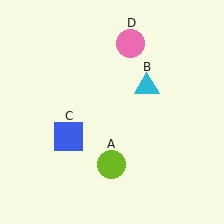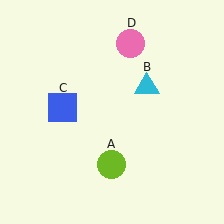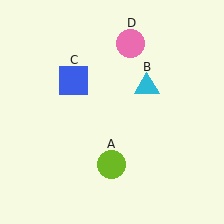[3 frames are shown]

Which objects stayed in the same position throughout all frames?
Lime circle (object A) and cyan triangle (object B) and pink circle (object D) remained stationary.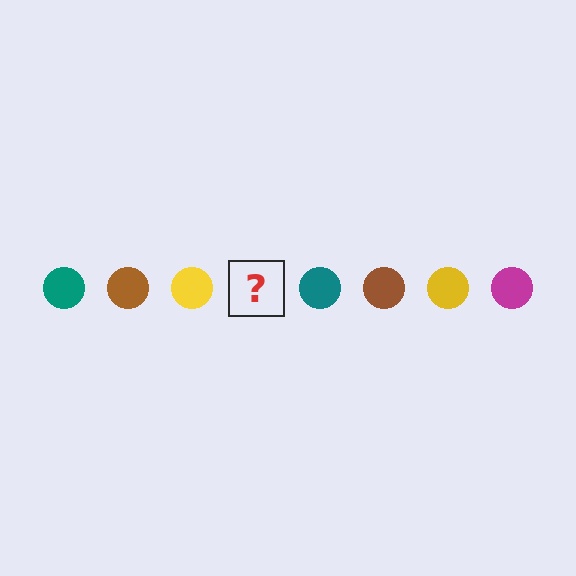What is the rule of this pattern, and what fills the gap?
The rule is that the pattern cycles through teal, brown, yellow, magenta circles. The gap should be filled with a magenta circle.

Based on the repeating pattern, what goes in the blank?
The blank should be a magenta circle.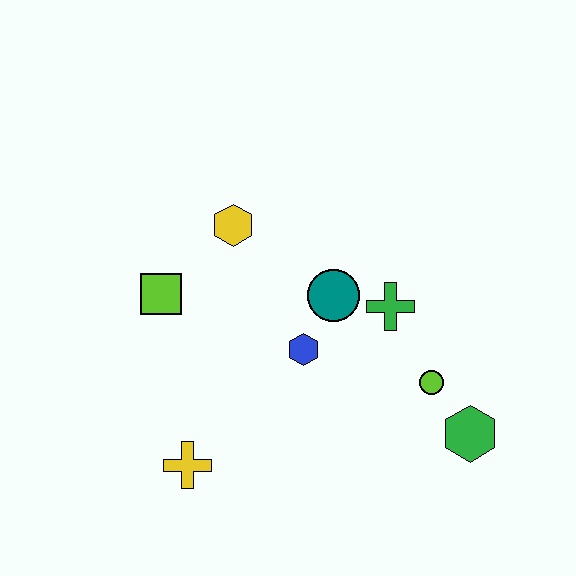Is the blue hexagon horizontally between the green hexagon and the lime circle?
No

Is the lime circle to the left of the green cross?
No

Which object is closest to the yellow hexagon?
The lime square is closest to the yellow hexagon.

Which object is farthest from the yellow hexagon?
The green hexagon is farthest from the yellow hexagon.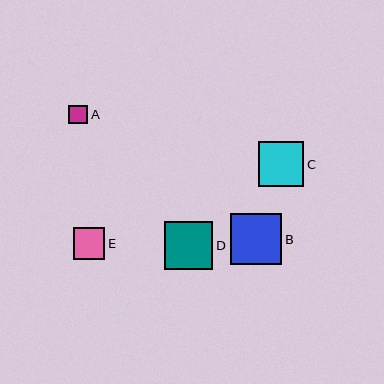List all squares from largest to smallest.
From largest to smallest: B, D, C, E, A.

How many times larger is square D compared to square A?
Square D is approximately 2.6 times the size of square A.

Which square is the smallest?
Square A is the smallest with a size of approximately 19 pixels.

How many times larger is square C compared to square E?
Square C is approximately 1.5 times the size of square E.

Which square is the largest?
Square B is the largest with a size of approximately 52 pixels.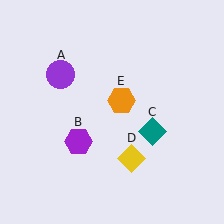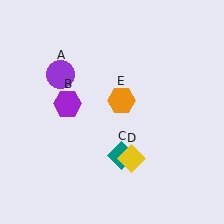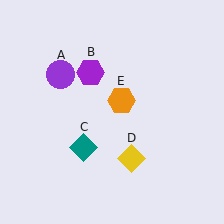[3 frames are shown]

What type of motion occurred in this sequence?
The purple hexagon (object B), teal diamond (object C) rotated clockwise around the center of the scene.